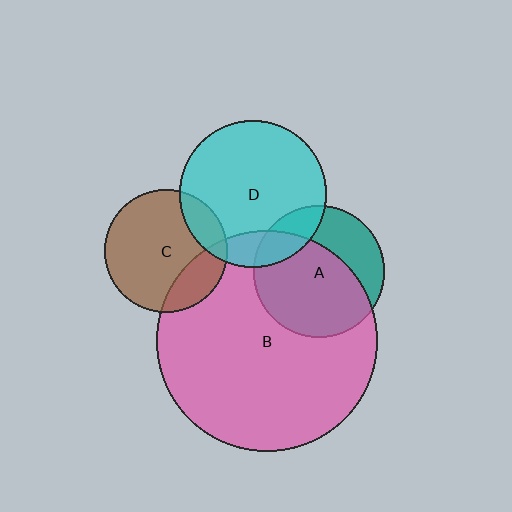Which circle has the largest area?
Circle B (pink).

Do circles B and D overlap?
Yes.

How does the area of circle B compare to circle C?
Approximately 3.2 times.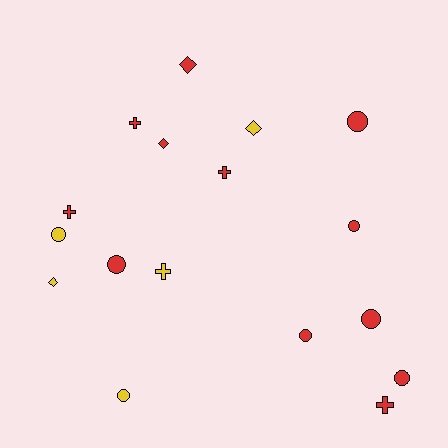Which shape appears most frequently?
Circle, with 8 objects.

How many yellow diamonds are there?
There are 2 yellow diamonds.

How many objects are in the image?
There are 17 objects.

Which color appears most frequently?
Red, with 12 objects.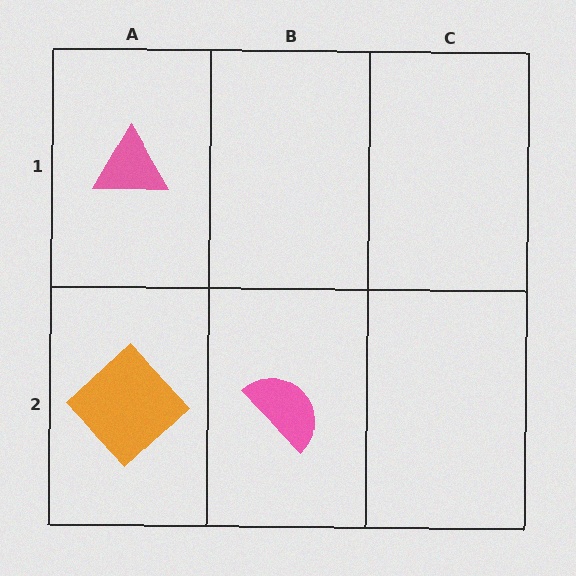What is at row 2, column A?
An orange diamond.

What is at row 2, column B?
A pink semicircle.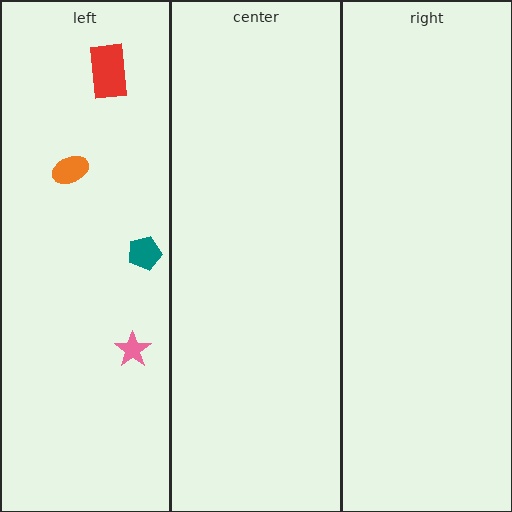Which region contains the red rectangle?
The left region.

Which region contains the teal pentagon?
The left region.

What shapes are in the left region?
The pink star, the teal pentagon, the orange ellipse, the red rectangle.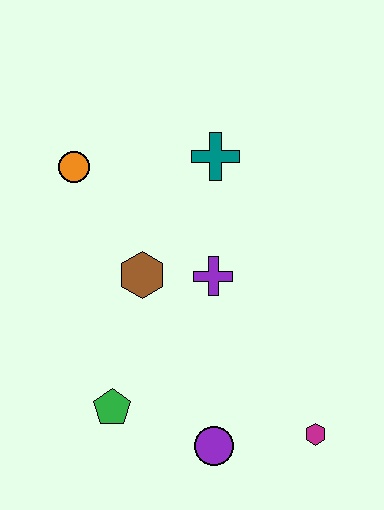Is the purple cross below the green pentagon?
No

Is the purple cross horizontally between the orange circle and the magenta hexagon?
Yes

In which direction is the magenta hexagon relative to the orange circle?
The magenta hexagon is below the orange circle.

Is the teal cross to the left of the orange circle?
No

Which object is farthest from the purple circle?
The orange circle is farthest from the purple circle.